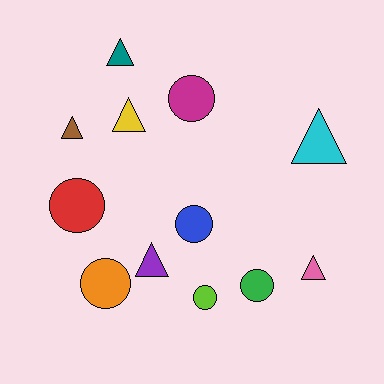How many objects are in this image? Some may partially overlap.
There are 12 objects.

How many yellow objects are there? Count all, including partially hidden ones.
There is 1 yellow object.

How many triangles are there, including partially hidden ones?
There are 6 triangles.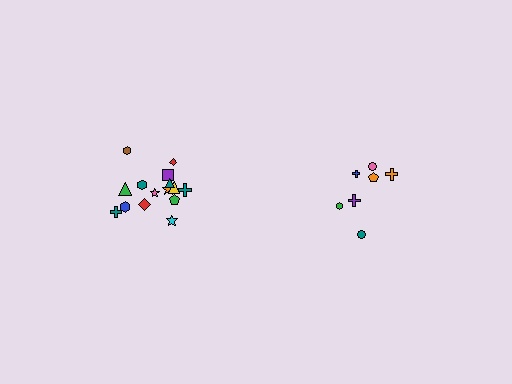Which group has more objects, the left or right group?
The left group.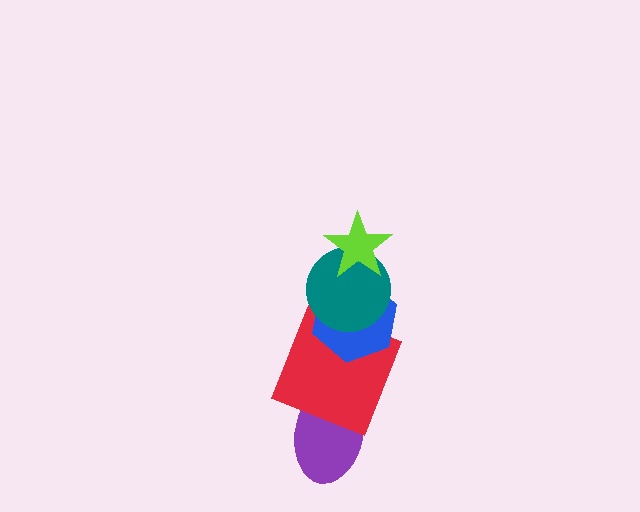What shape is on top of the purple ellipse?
The red square is on top of the purple ellipse.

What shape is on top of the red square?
The blue hexagon is on top of the red square.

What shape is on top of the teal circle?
The lime star is on top of the teal circle.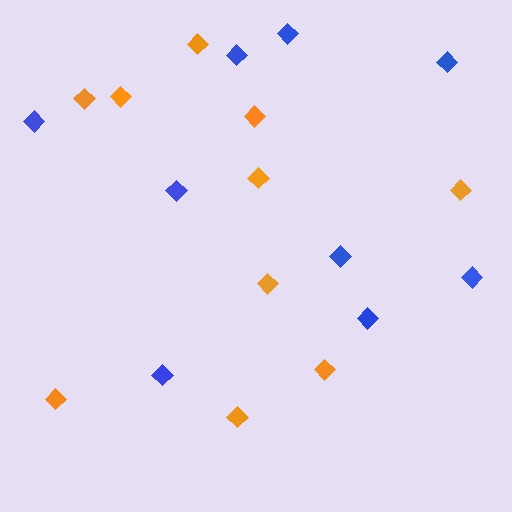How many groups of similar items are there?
There are 2 groups: one group of orange diamonds (10) and one group of blue diamonds (9).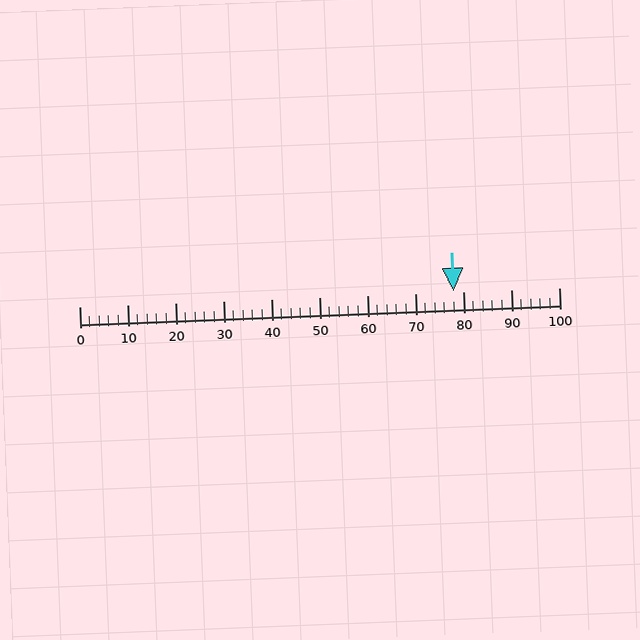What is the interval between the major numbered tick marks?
The major tick marks are spaced 10 units apart.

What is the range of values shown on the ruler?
The ruler shows values from 0 to 100.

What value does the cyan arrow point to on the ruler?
The cyan arrow points to approximately 78.